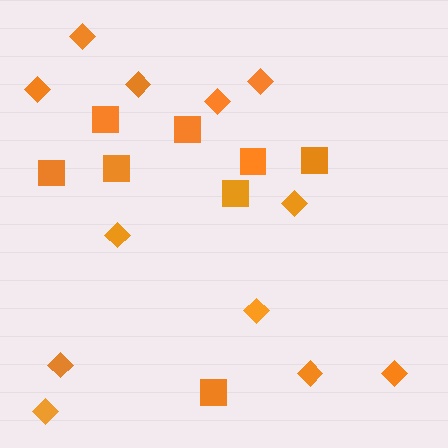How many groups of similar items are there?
There are 2 groups: one group of diamonds (12) and one group of squares (8).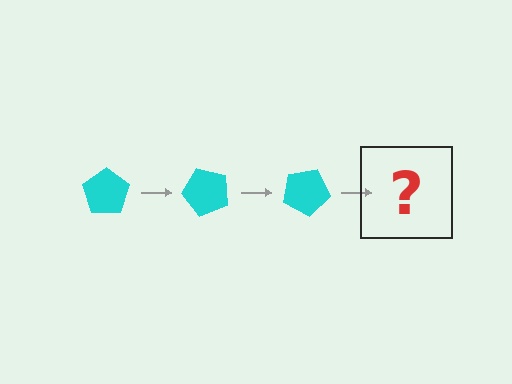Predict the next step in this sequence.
The next step is a cyan pentagon rotated 150 degrees.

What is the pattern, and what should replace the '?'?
The pattern is that the pentagon rotates 50 degrees each step. The '?' should be a cyan pentagon rotated 150 degrees.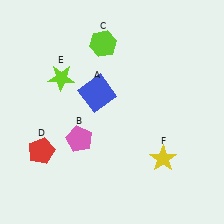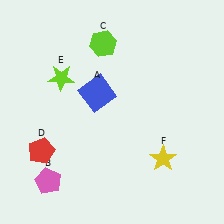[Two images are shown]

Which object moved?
The pink pentagon (B) moved down.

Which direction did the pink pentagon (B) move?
The pink pentagon (B) moved down.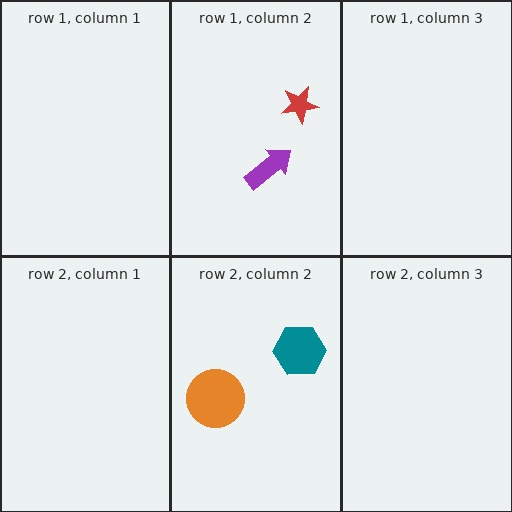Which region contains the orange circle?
The row 2, column 2 region.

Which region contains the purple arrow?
The row 1, column 2 region.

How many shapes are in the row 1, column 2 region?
2.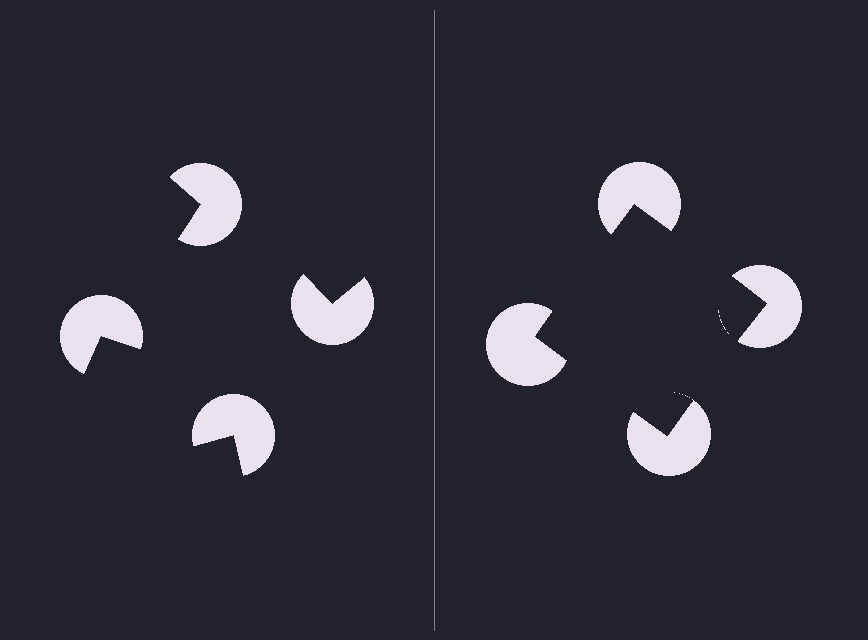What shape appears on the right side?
An illusory square.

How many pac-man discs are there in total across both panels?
8 — 4 on each side.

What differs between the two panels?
The pac-man discs are positioned identically on both sides; only the wedge orientations differ. On the right they align to a square; on the left they are misaligned.